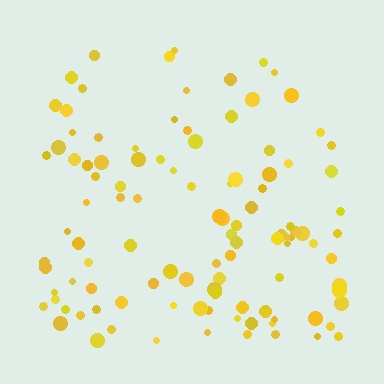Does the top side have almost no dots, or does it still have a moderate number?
Still a moderate number, just noticeably fewer than the bottom.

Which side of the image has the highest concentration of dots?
The bottom.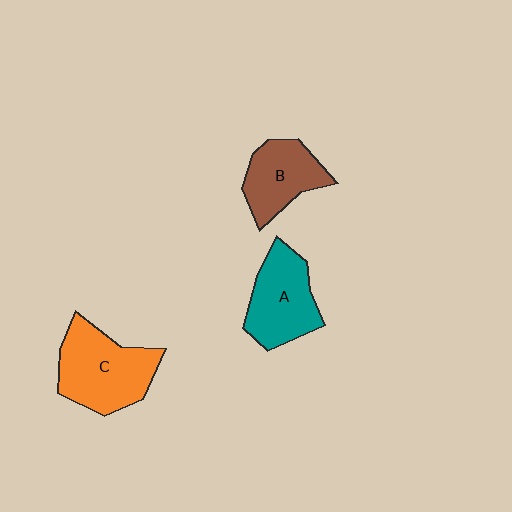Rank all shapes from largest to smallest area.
From largest to smallest: C (orange), A (teal), B (brown).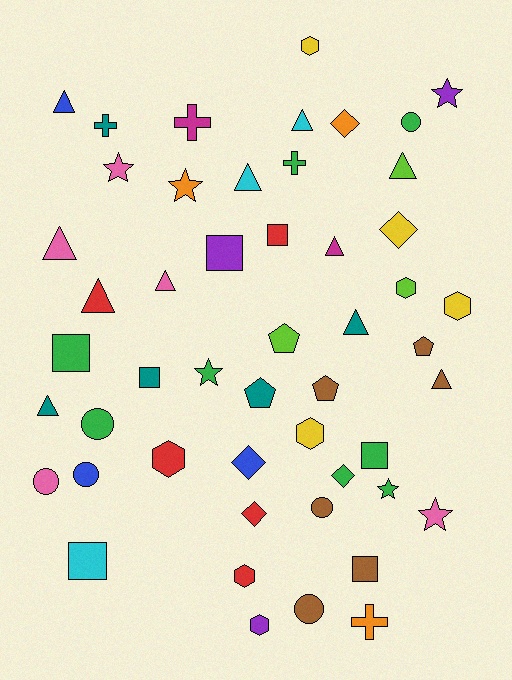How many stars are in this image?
There are 6 stars.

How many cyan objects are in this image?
There are 3 cyan objects.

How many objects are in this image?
There are 50 objects.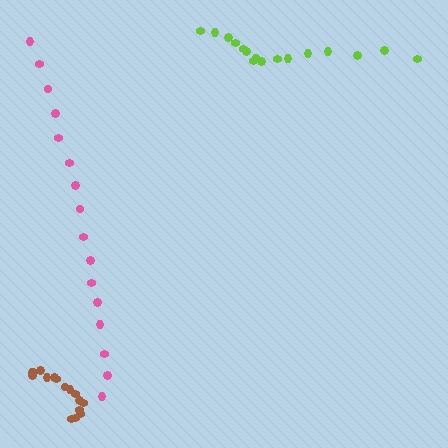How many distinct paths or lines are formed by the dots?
There are 3 distinct paths.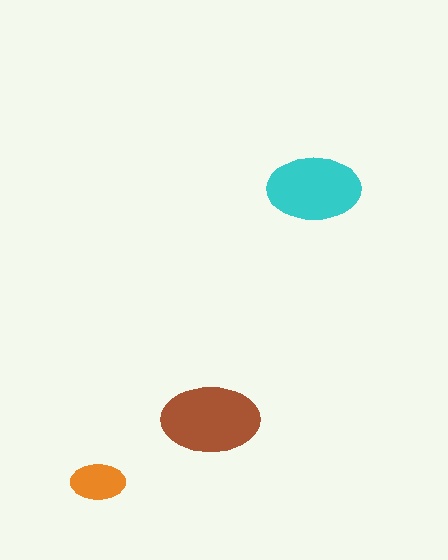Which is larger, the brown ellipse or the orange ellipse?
The brown one.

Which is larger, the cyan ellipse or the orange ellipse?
The cyan one.